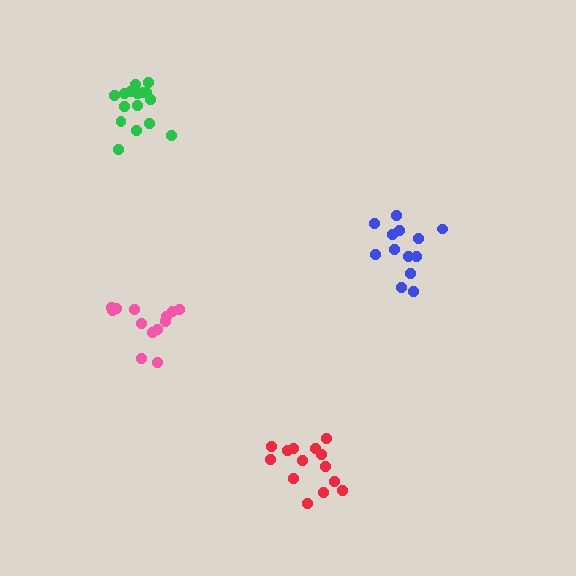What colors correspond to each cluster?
The clusters are colored: pink, blue, green, red.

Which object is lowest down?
The red cluster is bottommost.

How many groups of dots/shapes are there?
There are 4 groups.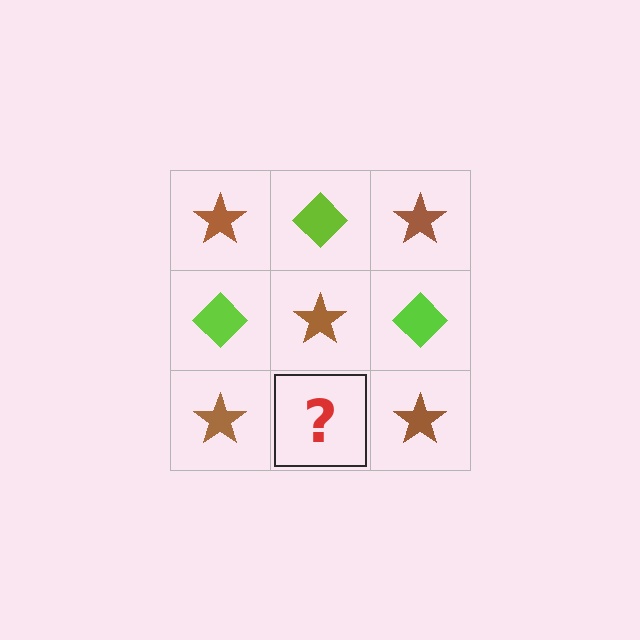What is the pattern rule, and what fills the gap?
The rule is that it alternates brown star and lime diamond in a checkerboard pattern. The gap should be filled with a lime diamond.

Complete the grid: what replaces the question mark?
The question mark should be replaced with a lime diamond.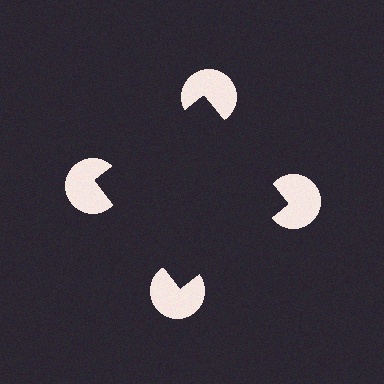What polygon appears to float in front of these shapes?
An illusory square — its edges are inferred from the aligned wedge cuts in the pac-man discs, not physically drawn.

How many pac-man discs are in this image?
There are 4 — one at each vertex of the illusory square.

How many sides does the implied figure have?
4 sides.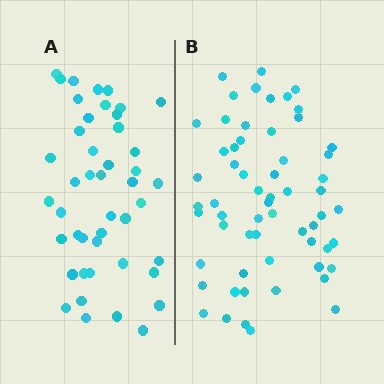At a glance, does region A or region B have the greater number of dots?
Region B (the right region) has more dots.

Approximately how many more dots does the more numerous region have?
Region B has approximately 15 more dots than region A.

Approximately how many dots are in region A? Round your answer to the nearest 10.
About 40 dots. (The exact count is 45, which rounds to 40.)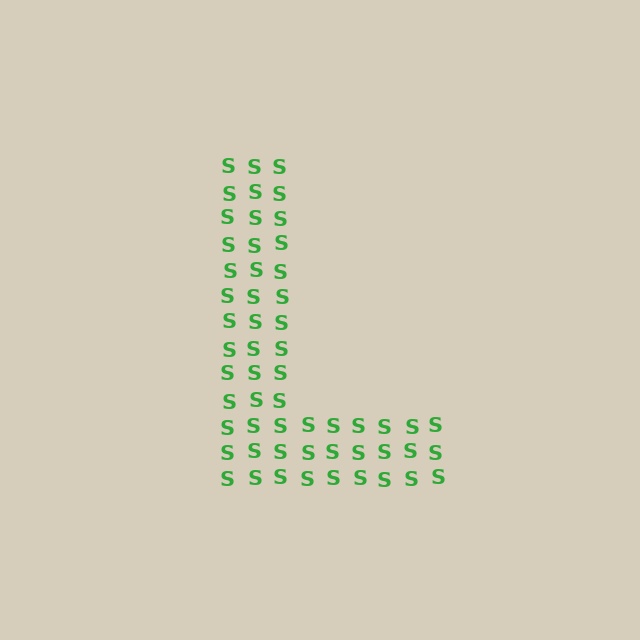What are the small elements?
The small elements are letter S's.